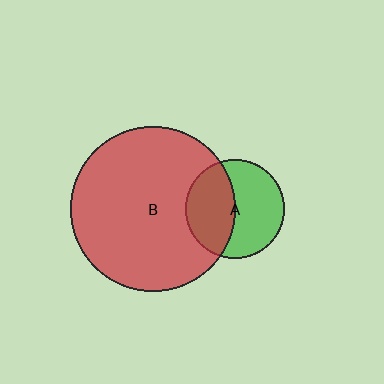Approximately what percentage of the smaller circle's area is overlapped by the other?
Approximately 45%.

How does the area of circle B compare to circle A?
Approximately 2.8 times.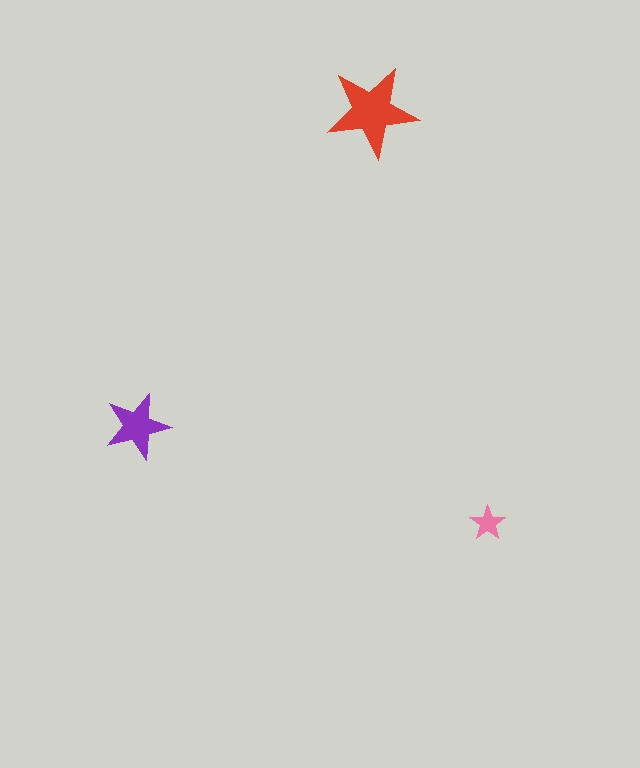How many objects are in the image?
There are 3 objects in the image.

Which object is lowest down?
The pink star is bottommost.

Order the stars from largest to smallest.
the red one, the purple one, the pink one.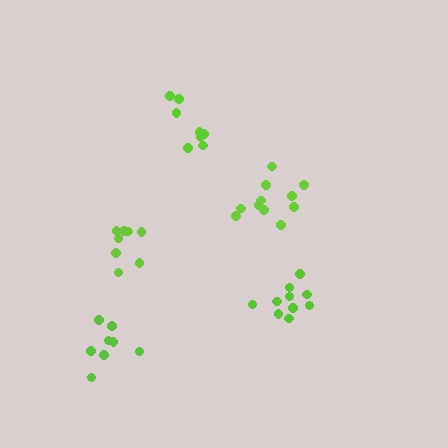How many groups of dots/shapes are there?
There are 5 groups.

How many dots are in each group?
Group 1: 8 dots, Group 2: 8 dots, Group 3: 10 dots, Group 4: 8 dots, Group 5: 11 dots (45 total).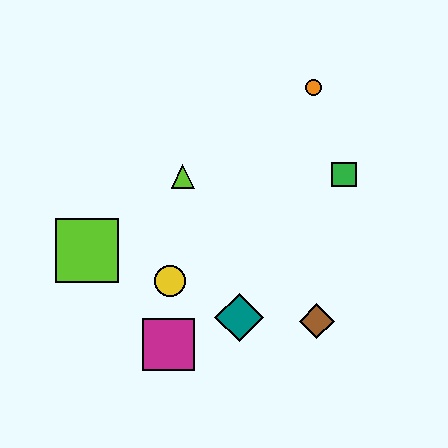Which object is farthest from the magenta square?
The orange circle is farthest from the magenta square.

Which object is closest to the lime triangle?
The yellow circle is closest to the lime triangle.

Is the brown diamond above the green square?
No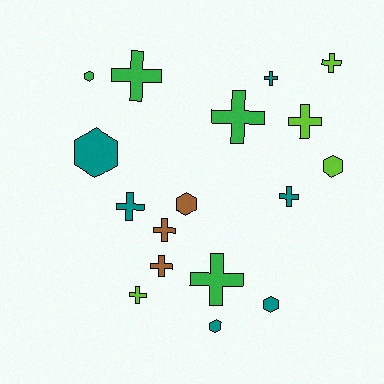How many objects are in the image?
There are 17 objects.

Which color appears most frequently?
Teal, with 6 objects.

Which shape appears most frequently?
Cross, with 11 objects.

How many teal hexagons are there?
There are 3 teal hexagons.